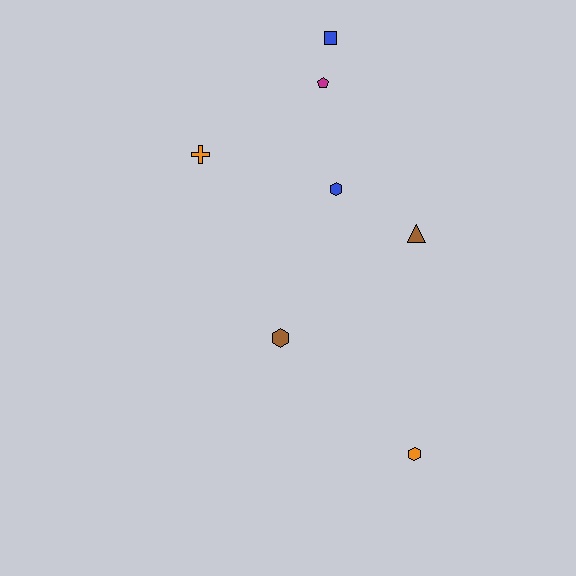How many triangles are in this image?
There is 1 triangle.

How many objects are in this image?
There are 7 objects.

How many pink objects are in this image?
There are no pink objects.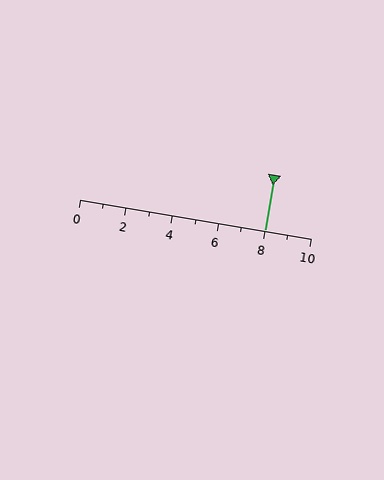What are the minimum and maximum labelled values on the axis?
The axis runs from 0 to 10.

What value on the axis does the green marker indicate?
The marker indicates approximately 8.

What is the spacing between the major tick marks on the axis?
The major ticks are spaced 2 apart.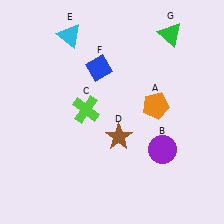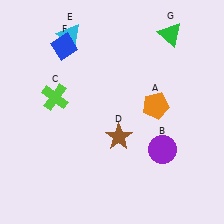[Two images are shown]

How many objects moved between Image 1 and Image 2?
2 objects moved between the two images.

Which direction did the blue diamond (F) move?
The blue diamond (F) moved left.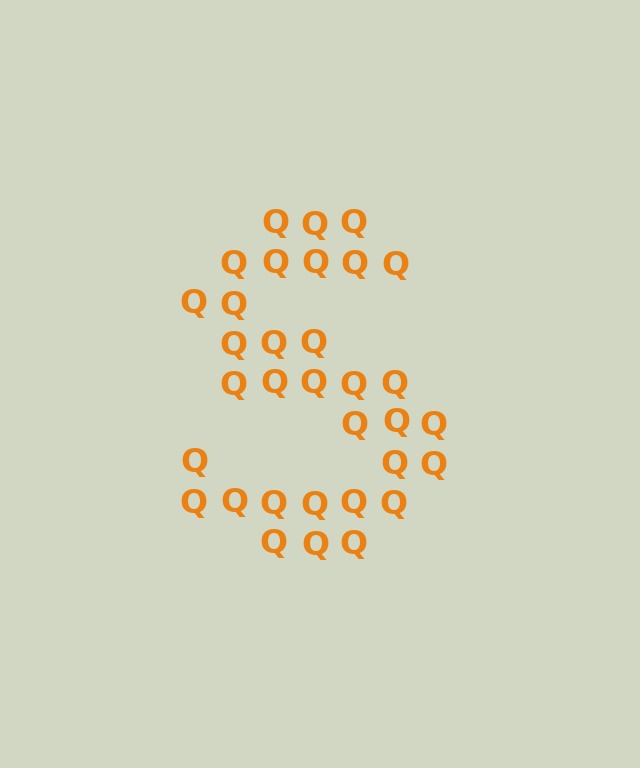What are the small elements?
The small elements are letter Q's.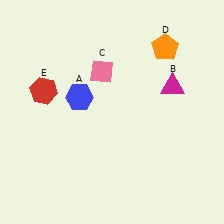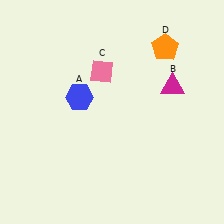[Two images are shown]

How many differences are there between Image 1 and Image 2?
There is 1 difference between the two images.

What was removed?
The red hexagon (E) was removed in Image 2.